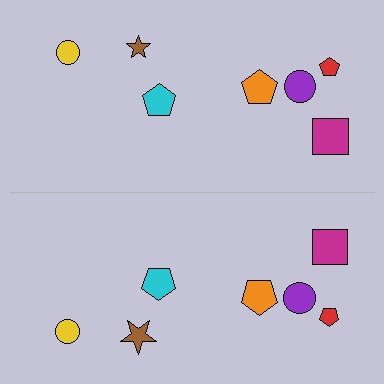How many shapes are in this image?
There are 14 shapes in this image.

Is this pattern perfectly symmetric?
No, the pattern is not perfectly symmetric. The brown star on the bottom side has a different size than its mirror counterpart.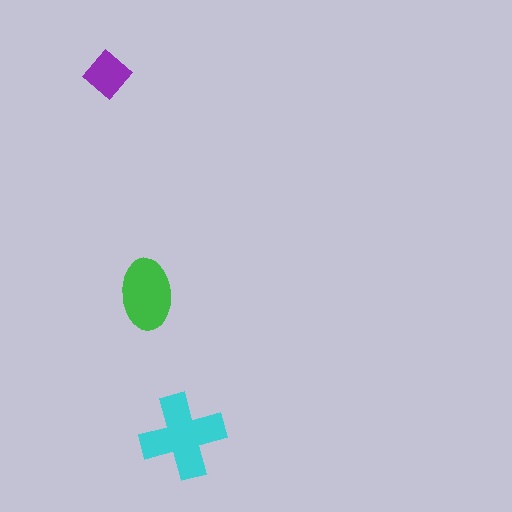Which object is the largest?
The cyan cross.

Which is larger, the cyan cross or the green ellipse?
The cyan cross.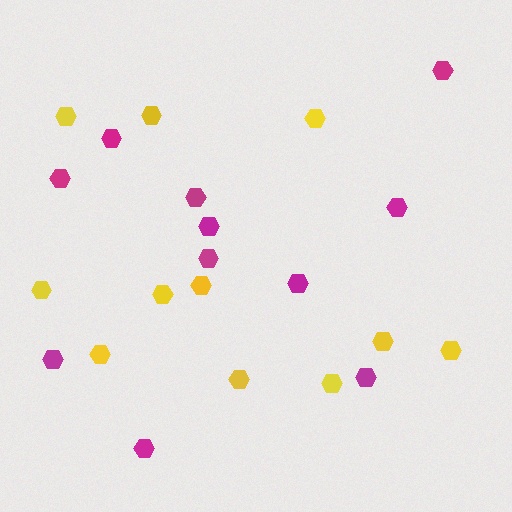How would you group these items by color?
There are 2 groups: one group of yellow hexagons (11) and one group of magenta hexagons (11).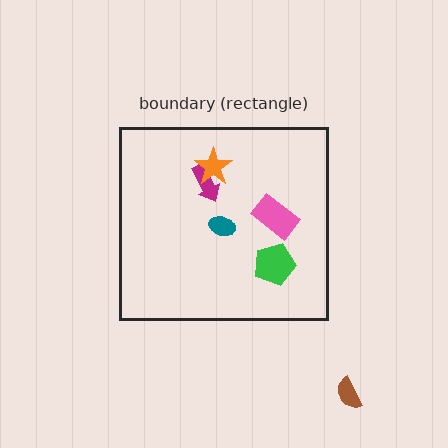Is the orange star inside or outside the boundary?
Inside.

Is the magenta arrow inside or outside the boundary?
Inside.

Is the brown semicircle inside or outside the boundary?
Outside.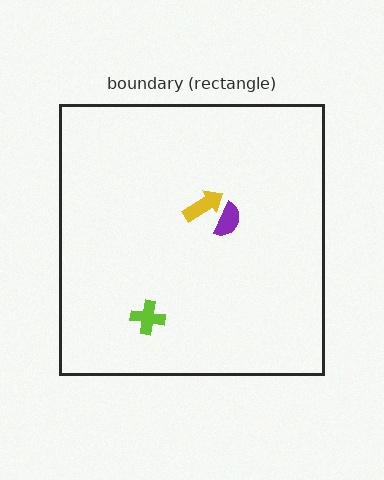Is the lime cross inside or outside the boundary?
Inside.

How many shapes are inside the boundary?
3 inside, 0 outside.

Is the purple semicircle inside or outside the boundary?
Inside.